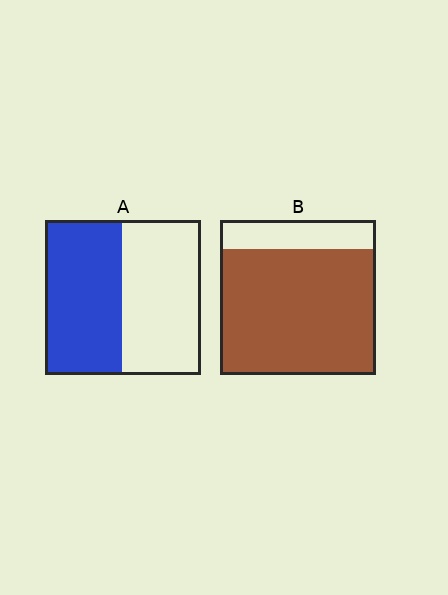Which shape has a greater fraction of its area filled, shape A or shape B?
Shape B.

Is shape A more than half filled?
Roughly half.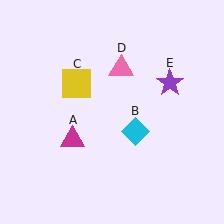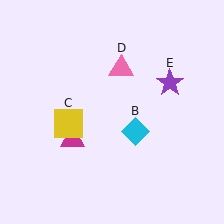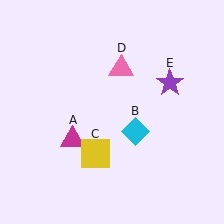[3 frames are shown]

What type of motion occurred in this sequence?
The yellow square (object C) rotated counterclockwise around the center of the scene.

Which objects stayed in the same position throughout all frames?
Magenta triangle (object A) and cyan diamond (object B) and pink triangle (object D) and purple star (object E) remained stationary.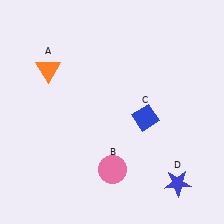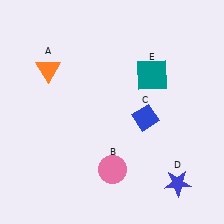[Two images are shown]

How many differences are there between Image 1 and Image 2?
There is 1 difference between the two images.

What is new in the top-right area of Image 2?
A teal square (E) was added in the top-right area of Image 2.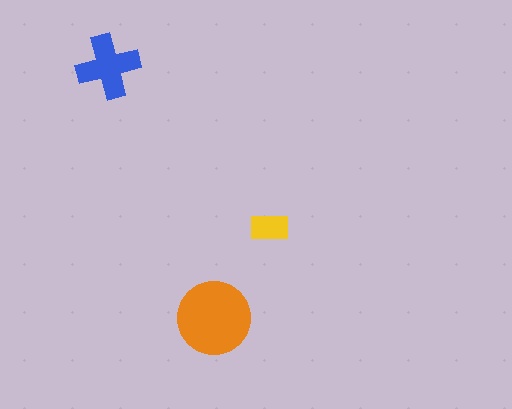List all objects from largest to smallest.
The orange circle, the blue cross, the yellow rectangle.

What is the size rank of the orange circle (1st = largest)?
1st.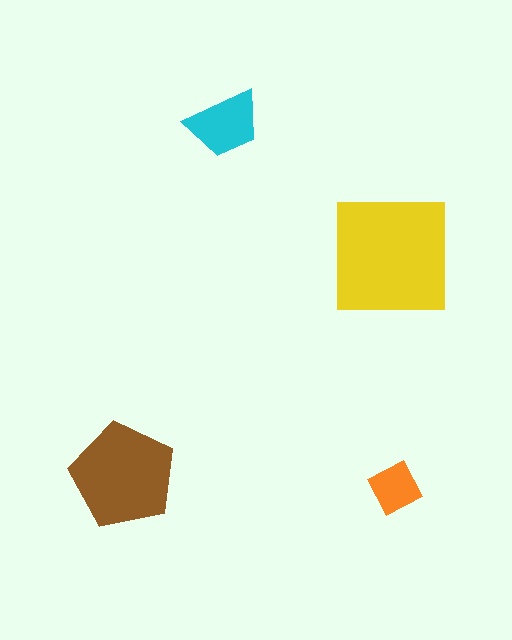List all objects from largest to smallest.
The yellow square, the brown pentagon, the cyan trapezoid, the orange diamond.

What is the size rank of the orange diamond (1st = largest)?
4th.